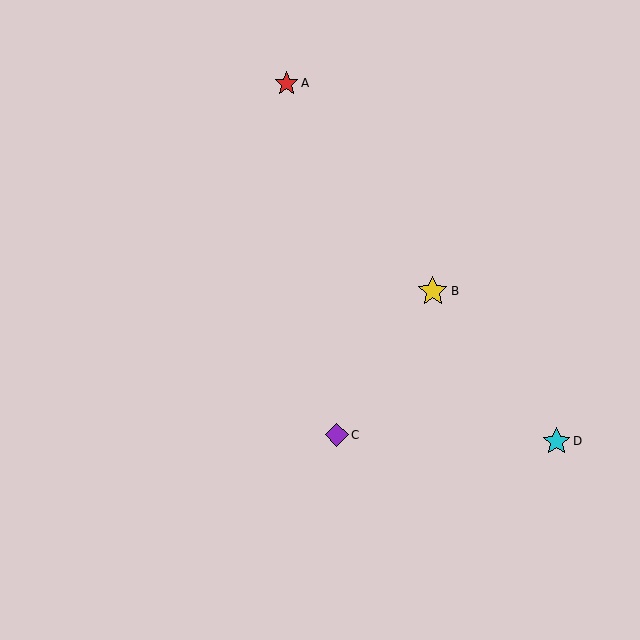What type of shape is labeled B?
Shape B is a yellow star.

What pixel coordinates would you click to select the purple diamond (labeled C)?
Click at (337, 435) to select the purple diamond C.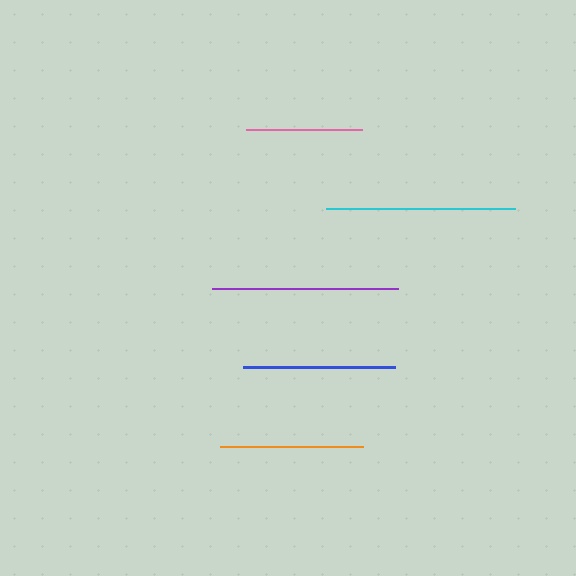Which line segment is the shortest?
The pink line is the shortest at approximately 116 pixels.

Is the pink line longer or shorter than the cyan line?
The cyan line is longer than the pink line.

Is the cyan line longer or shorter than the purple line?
The cyan line is longer than the purple line.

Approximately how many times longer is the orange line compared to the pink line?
The orange line is approximately 1.2 times the length of the pink line.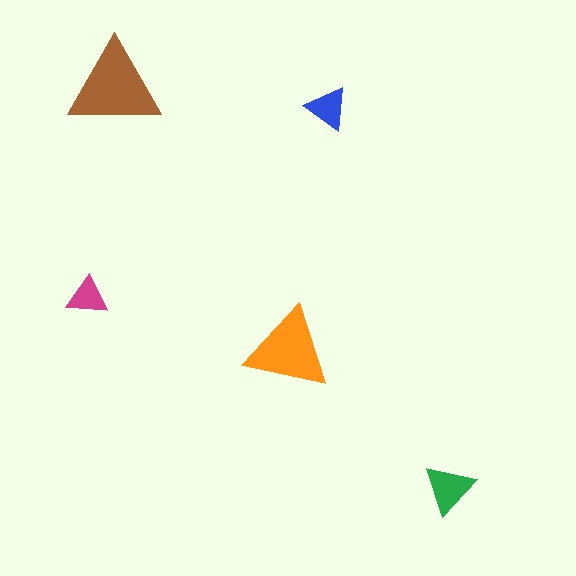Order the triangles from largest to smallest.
the brown one, the orange one, the green one, the blue one, the magenta one.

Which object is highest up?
The brown triangle is topmost.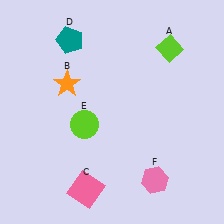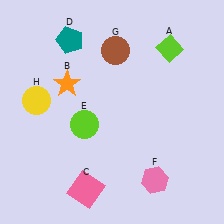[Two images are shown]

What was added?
A brown circle (G), a yellow circle (H) were added in Image 2.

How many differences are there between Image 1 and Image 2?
There are 2 differences between the two images.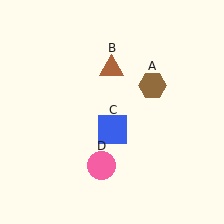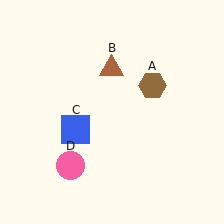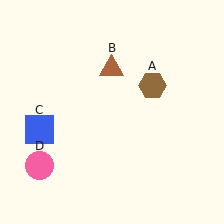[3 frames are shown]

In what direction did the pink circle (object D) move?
The pink circle (object D) moved left.